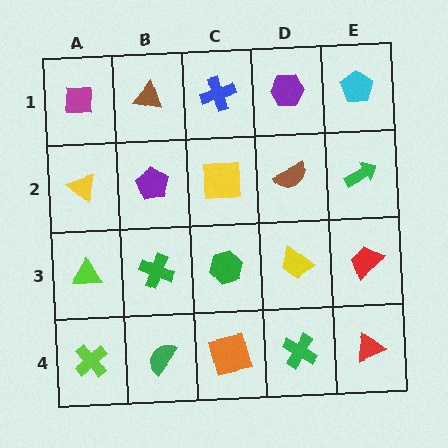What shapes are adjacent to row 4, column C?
A green hexagon (row 3, column C), a green semicircle (row 4, column B), a green cross (row 4, column D).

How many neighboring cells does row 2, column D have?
4.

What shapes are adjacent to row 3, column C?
A yellow square (row 2, column C), an orange square (row 4, column C), a green cross (row 3, column B), a yellow trapezoid (row 3, column D).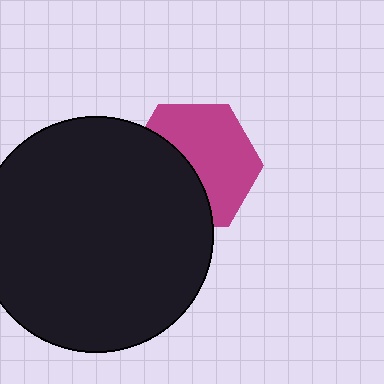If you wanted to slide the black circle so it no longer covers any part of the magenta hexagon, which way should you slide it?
Slide it left — that is the most direct way to separate the two shapes.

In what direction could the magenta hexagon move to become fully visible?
The magenta hexagon could move right. That would shift it out from behind the black circle entirely.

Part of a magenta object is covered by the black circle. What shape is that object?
It is a hexagon.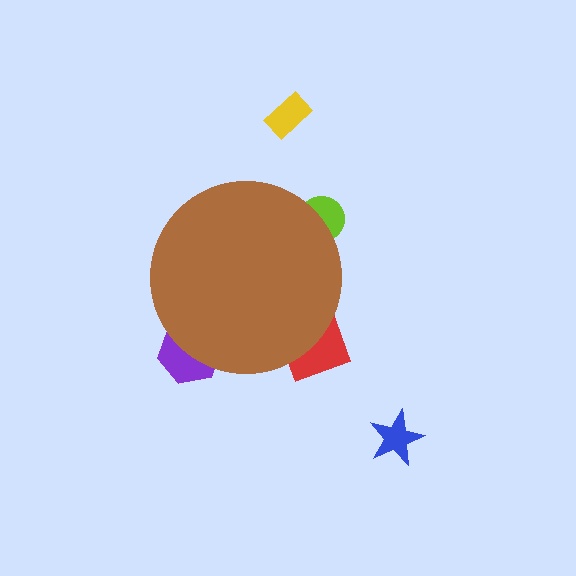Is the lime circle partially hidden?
Yes, the lime circle is partially hidden behind the brown circle.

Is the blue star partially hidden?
No, the blue star is fully visible.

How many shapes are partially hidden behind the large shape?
3 shapes are partially hidden.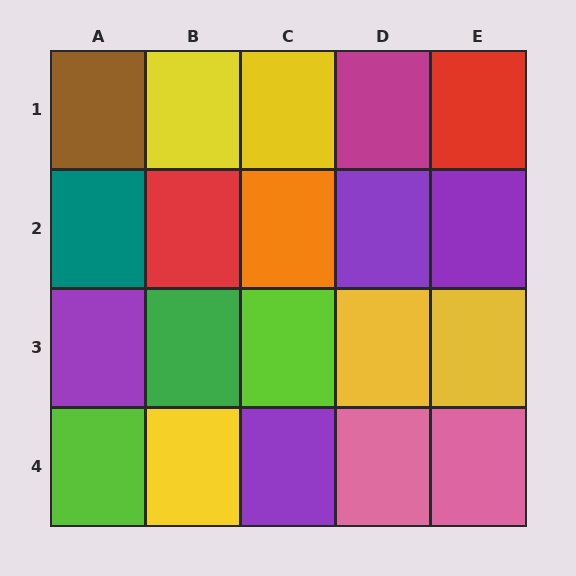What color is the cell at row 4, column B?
Yellow.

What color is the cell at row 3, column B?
Green.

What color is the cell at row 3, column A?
Purple.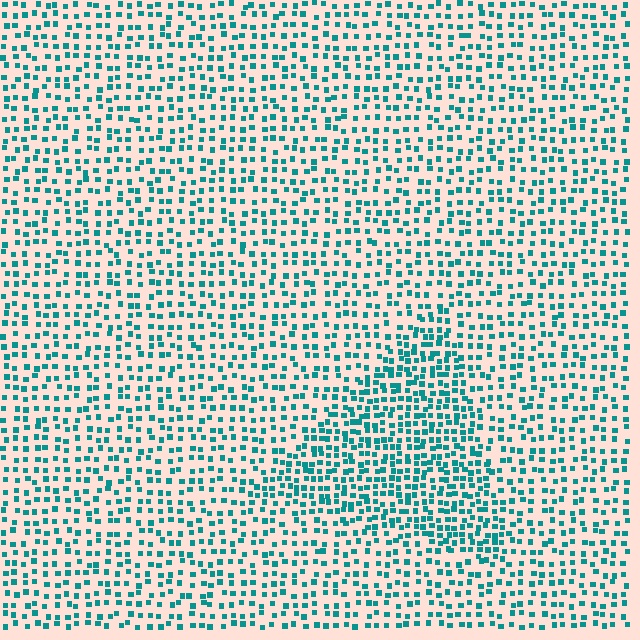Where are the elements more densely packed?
The elements are more densely packed inside the triangle boundary.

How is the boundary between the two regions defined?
The boundary is defined by a change in element density (approximately 1.7x ratio). All elements are the same color, size, and shape.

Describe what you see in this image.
The image contains small teal elements arranged at two different densities. A triangle-shaped region is visible where the elements are more densely packed than the surrounding area.